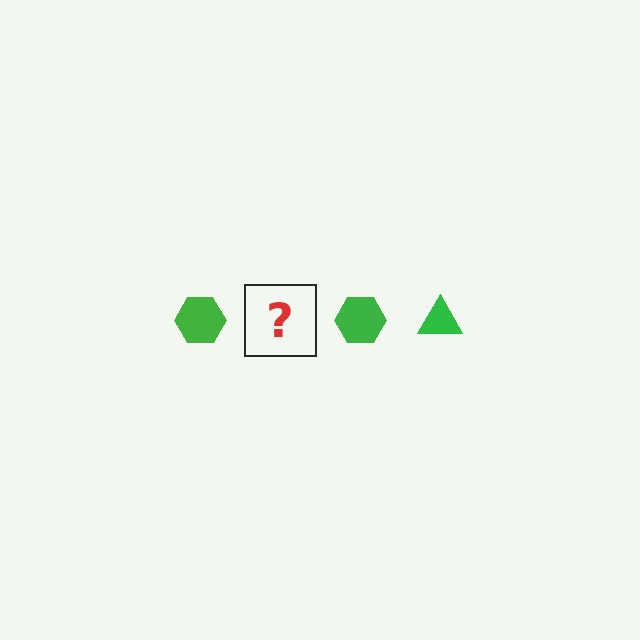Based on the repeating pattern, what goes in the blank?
The blank should be a green triangle.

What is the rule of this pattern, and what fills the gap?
The rule is that the pattern cycles through hexagon, triangle shapes in green. The gap should be filled with a green triangle.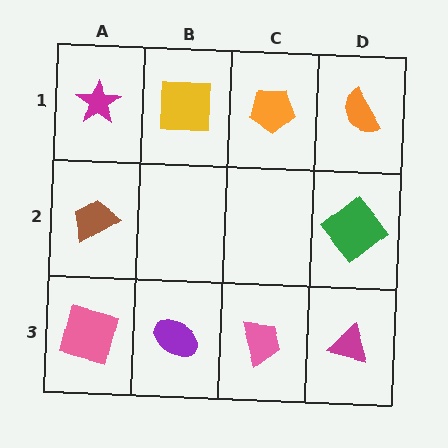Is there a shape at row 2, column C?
No, that cell is empty.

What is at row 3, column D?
A magenta triangle.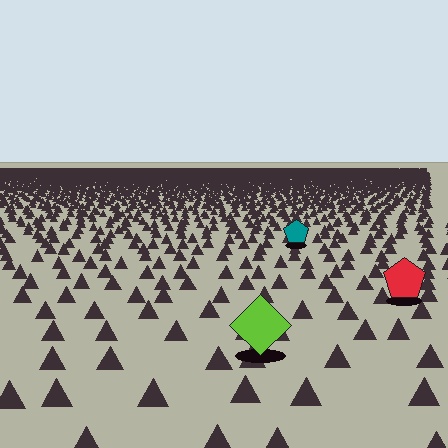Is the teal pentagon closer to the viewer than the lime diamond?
No. The lime diamond is closer — you can tell from the texture gradient: the ground texture is coarser near it.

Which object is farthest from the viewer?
The teal pentagon is farthest from the viewer. It appears smaller and the ground texture around it is denser.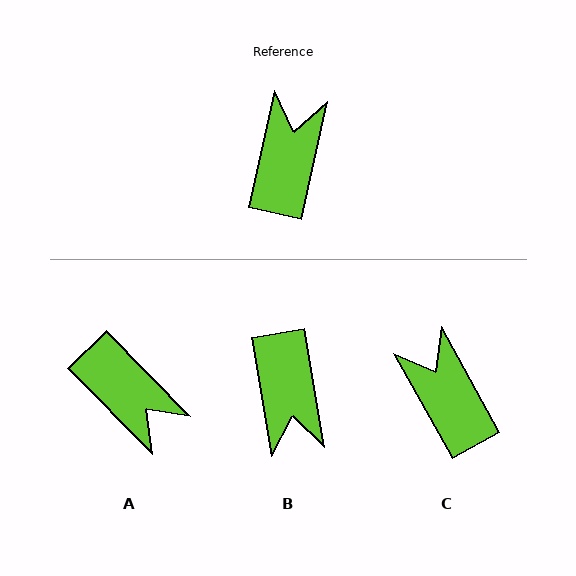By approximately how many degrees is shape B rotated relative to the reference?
Approximately 158 degrees clockwise.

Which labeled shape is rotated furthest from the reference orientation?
B, about 158 degrees away.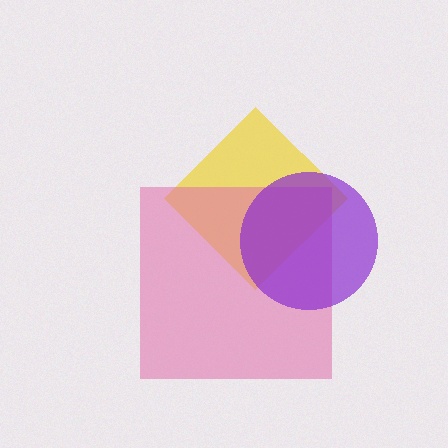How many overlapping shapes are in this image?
There are 3 overlapping shapes in the image.